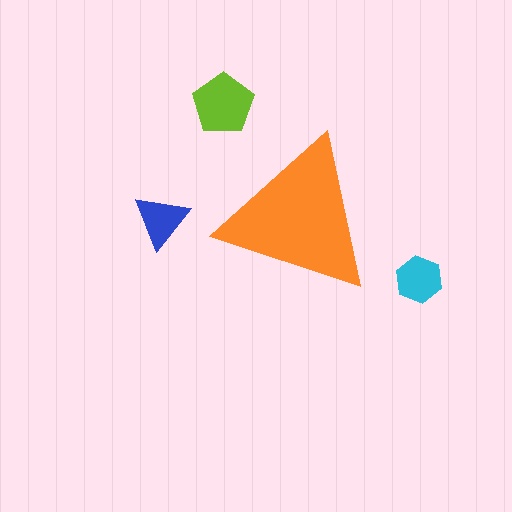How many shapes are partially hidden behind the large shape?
0 shapes are partially hidden.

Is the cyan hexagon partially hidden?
No, the cyan hexagon is fully visible.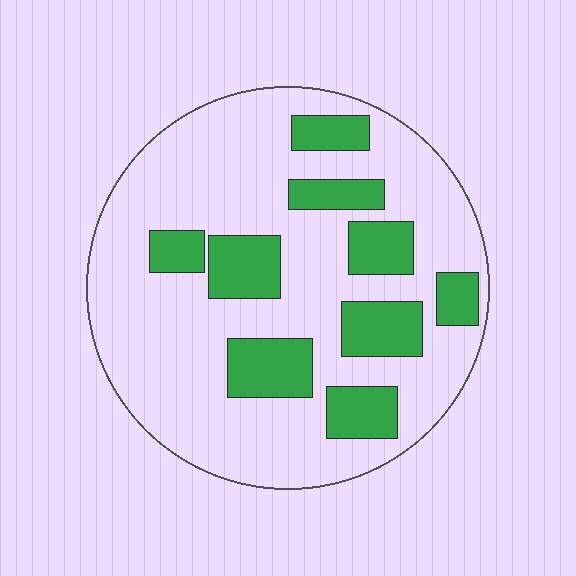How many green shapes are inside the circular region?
9.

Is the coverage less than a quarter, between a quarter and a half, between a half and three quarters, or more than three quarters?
Between a quarter and a half.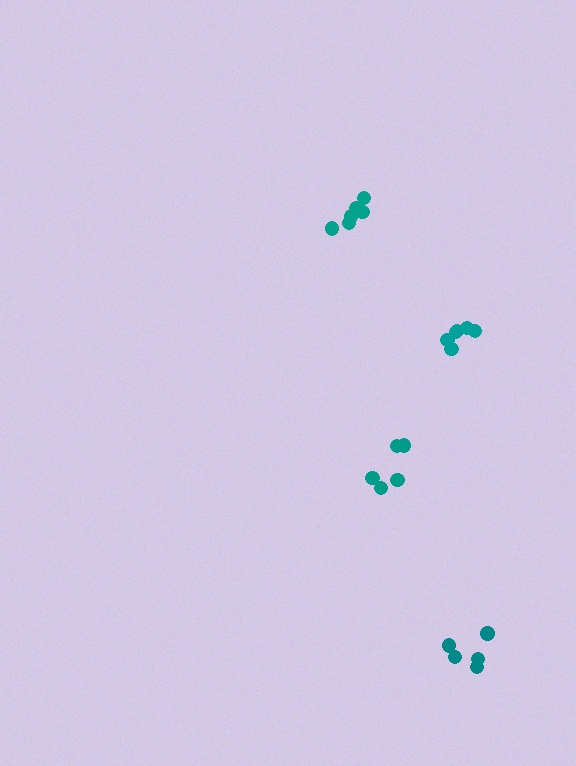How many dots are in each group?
Group 1: 5 dots, Group 2: 6 dots, Group 3: 5 dots, Group 4: 6 dots (22 total).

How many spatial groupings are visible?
There are 4 spatial groupings.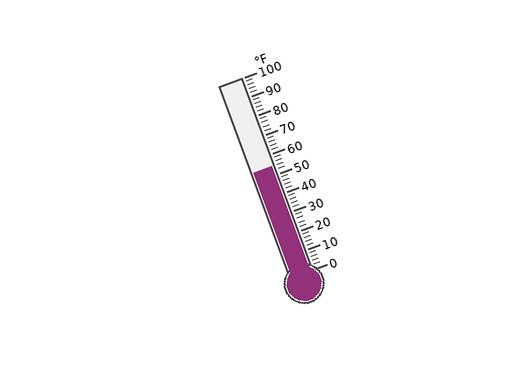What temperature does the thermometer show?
The thermometer shows approximately 54°F.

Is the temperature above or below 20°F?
The temperature is above 20°F.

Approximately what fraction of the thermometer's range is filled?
The thermometer is filled to approximately 55% of its range.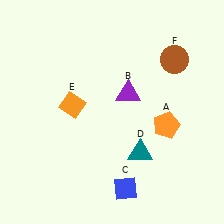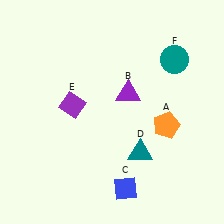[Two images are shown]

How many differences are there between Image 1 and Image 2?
There are 2 differences between the two images.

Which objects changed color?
E changed from orange to purple. F changed from brown to teal.